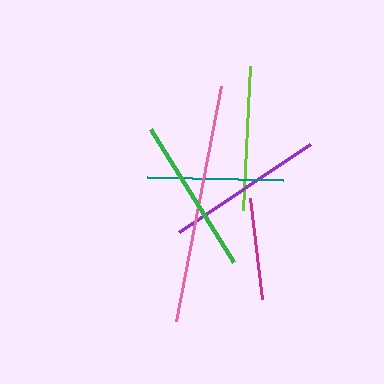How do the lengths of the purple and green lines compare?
The purple and green lines are approximately the same length.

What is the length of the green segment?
The green segment is approximately 157 pixels long.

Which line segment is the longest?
The pink line is the longest at approximately 239 pixels.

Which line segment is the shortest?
The magenta line is the shortest at approximately 101 pixels.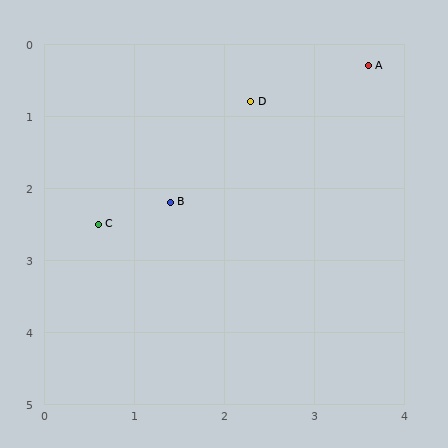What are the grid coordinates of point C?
Point C is at approximately (0.6, 2.5).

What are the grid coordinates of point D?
Point D is at approximately (2.3, 0.8).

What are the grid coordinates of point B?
Point B is at approximately (1.4, 2.2).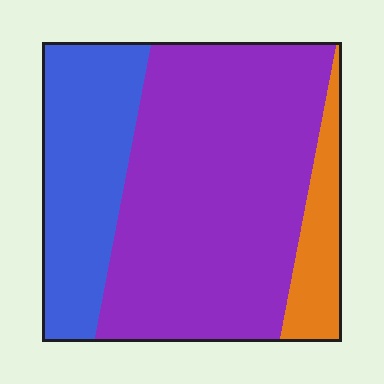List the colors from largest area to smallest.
From largest to smallest: purple, blue, orange.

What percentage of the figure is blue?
Blue takes up about one quarter (1/4) of the figure.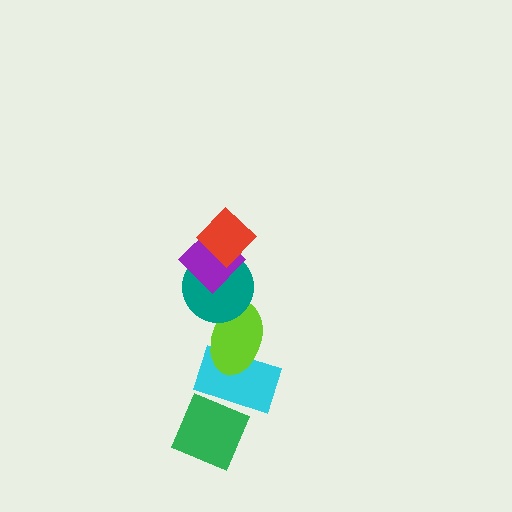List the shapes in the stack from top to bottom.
From top to bottom: the red diamond, the purple diamond, the teal circle, the lime ellipse, the cyan rectangle, the green diamond.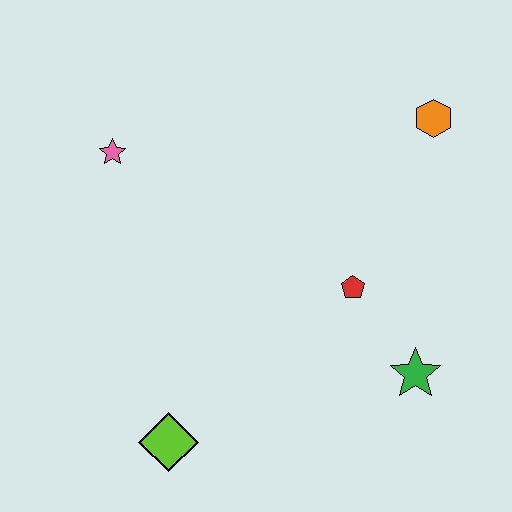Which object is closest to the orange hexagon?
The red pentagon is closest to the orange hexagon.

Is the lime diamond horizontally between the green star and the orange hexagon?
No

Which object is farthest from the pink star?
The green star is farthest from the pink star.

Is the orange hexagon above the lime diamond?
Yes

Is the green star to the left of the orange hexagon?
Yes